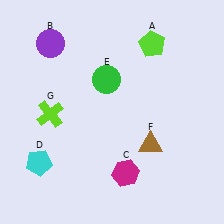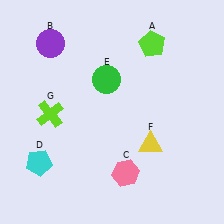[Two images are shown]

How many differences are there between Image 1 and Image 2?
There are 2 differences between the two images.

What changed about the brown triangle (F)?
In Image 1, F is brown. In Image 2, it changed to yellow.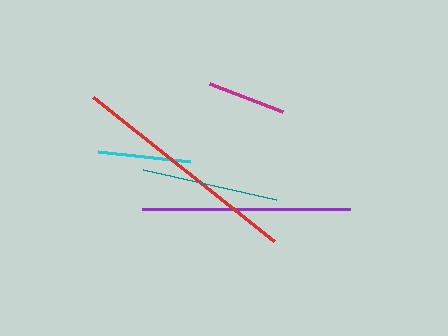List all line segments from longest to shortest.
From longest to shortest: red, purple, teal, cyan, magenta.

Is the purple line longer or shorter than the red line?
The red line is longer than the purple line.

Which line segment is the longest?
The red line is the longest at approximately 231 pixels.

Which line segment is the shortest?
The magenta line is the shortest at approximately 79 pixels.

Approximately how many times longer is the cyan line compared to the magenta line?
The cyan line is approximately 1.2 times the length of the magenta line.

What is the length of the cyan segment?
The cyan segment is approximately 92 pixels long.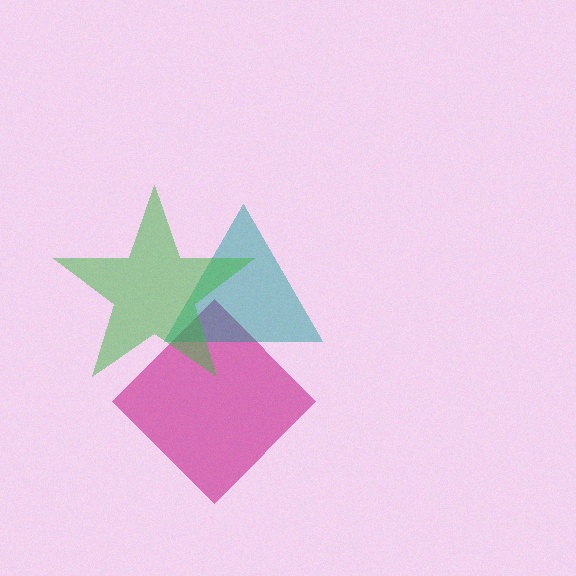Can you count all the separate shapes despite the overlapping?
Yes, there are 3 separate shapes.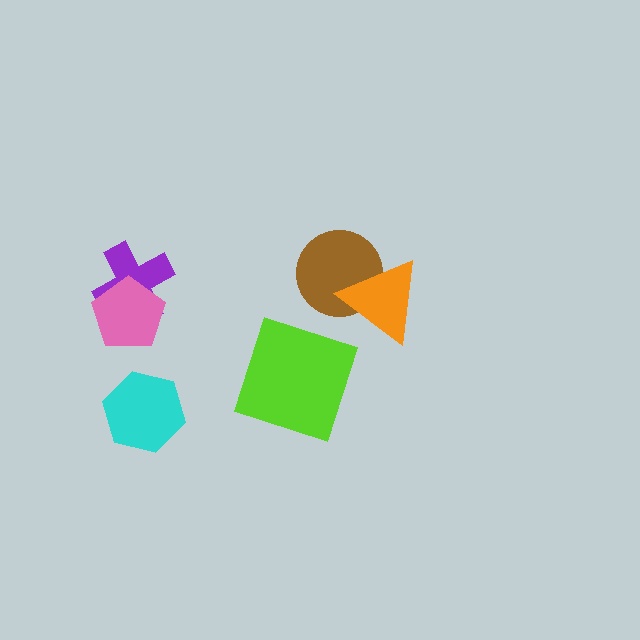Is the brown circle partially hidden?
Yes, it is partially covered by another shape.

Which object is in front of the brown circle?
The orange triangle is in front of the brown circle.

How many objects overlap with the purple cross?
1 object overlaps with the purple cross.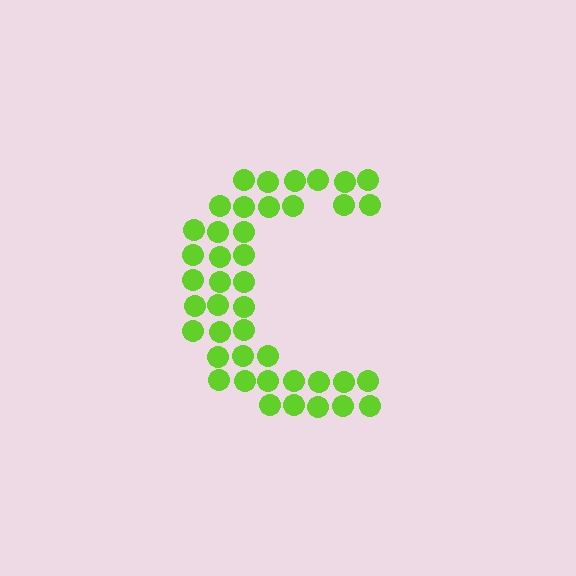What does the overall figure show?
The overall figure shows the letter C.